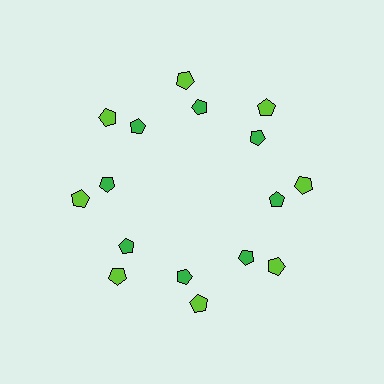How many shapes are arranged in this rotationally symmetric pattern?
There are 16 shapes, arranged in 8 groups of 2.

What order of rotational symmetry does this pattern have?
This pattern has 8-fold rotational symmetry.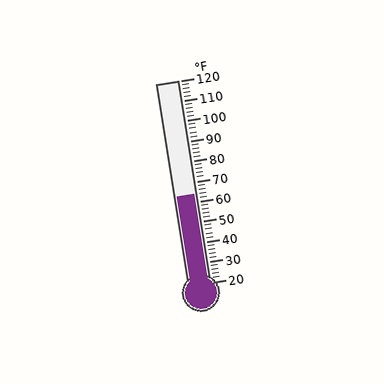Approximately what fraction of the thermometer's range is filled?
The thermometer is filled to approximately 45% of its range.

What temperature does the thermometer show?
The thermometer shows approximately 64°F.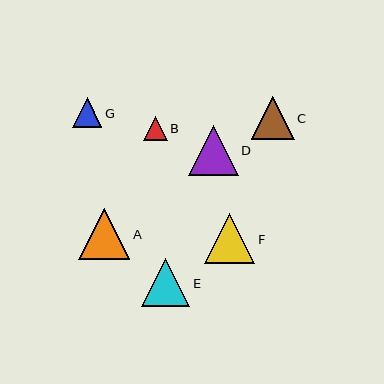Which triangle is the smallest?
Triangle B is the smallest with a size of approximately 24 pixels.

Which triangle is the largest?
Triangle A is the largest with a size of approximately 51 pixels.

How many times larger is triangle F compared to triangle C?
Triangle F is approximately 1.2 times the size of triangle C.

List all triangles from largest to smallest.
From largest to smallest: A, D, F, E, C, G, B.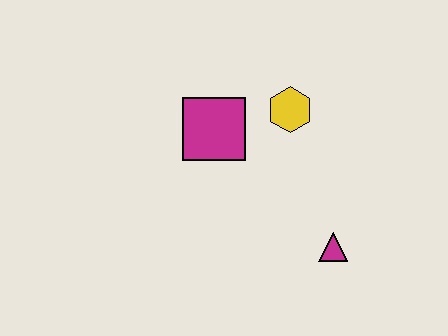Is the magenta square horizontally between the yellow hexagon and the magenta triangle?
No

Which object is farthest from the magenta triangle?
The magenta square is farthest from the magenta triangle.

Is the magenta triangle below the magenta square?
Yes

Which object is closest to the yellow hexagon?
The magenta square is closest to the yellow hexagon.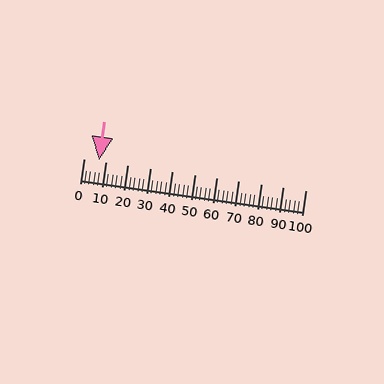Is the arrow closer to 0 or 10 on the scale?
The arrow is closer to 10.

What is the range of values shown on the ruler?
The ruler shows values from 0 to 100.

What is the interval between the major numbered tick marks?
The major tick marks are spaced 10 units apart.